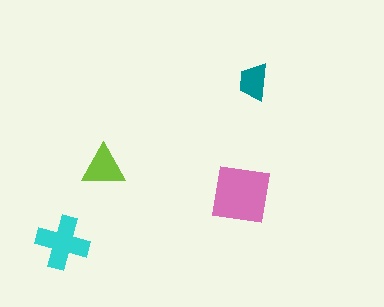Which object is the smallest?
The teal trapezoid.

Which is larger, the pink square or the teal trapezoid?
The pink square.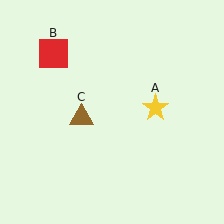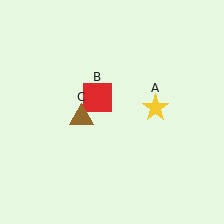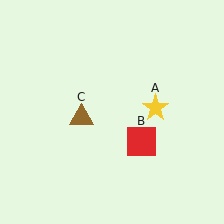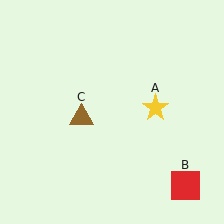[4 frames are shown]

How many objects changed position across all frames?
1 object changed position: red square (object B).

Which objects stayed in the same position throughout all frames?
Yellow star (object A) and brown triangle (object C) remained stationary.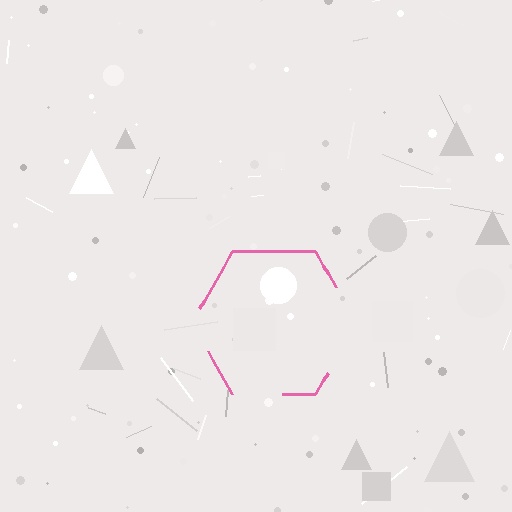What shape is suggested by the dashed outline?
The dashed outline suggests a hexagon.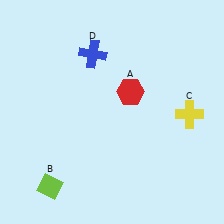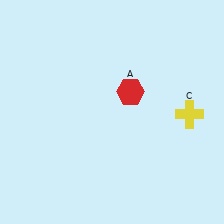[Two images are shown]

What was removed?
The blue cross (D), the lime diamond (B) were removed in Image 2.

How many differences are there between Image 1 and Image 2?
There are 2 differences between the two images.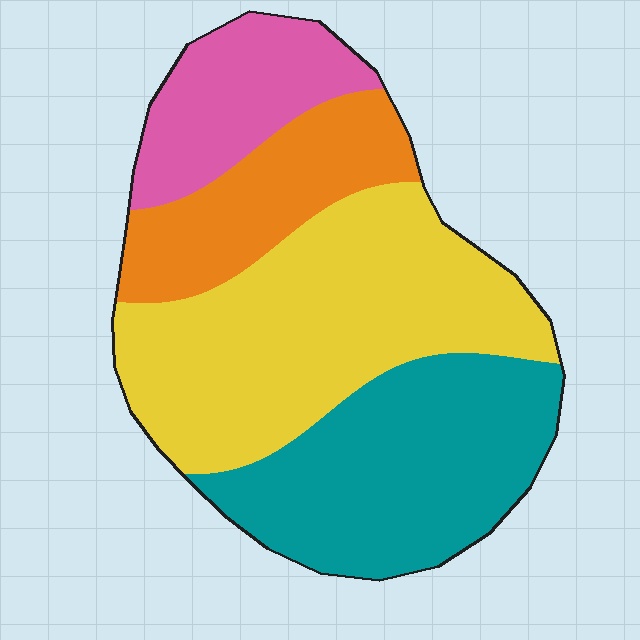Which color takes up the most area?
Yellow, at roughly 40%.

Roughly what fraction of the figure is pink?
Pink takes up about one sixth (1/6) of the figure.